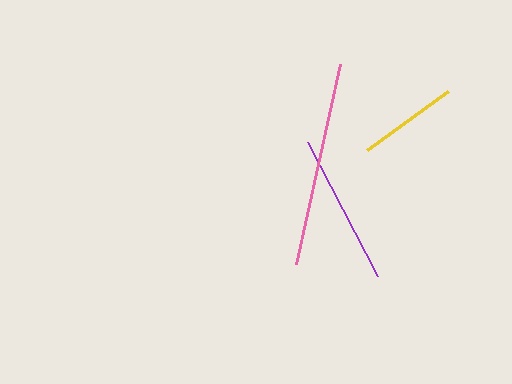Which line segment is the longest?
The pink line is the longest at approximately 204 pixels.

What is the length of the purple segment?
The purple segment is approximately 151 pixels long.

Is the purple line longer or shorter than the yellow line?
The purple line is longer than the yellow line.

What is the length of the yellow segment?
The yellow segment is approximately 101 pixels long.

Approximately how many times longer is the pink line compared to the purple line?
The pink line is approximately 1.4 times the length of the purple line.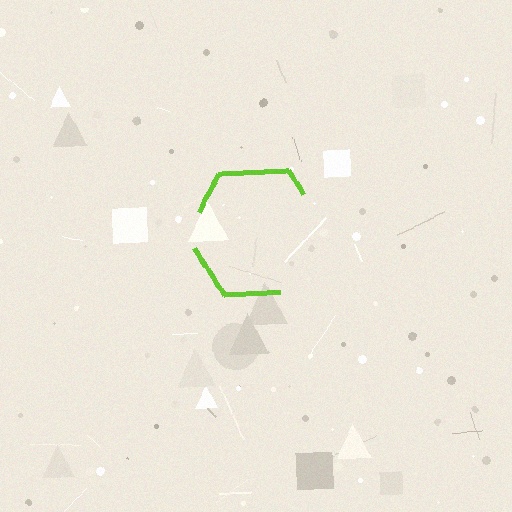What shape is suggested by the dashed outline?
The dashed outline suggests a hexagon.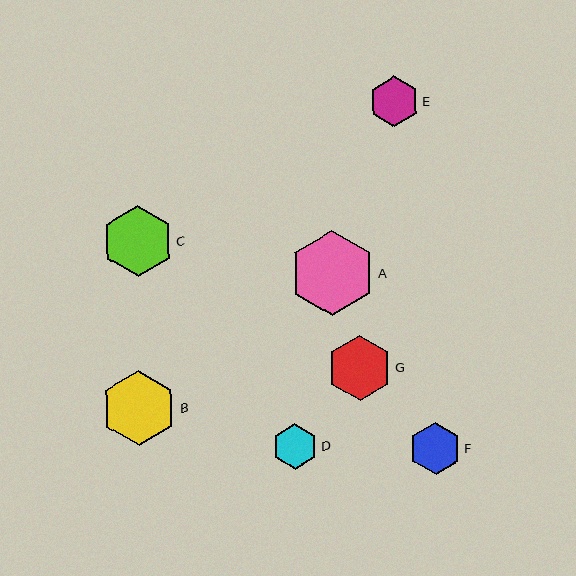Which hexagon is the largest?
Hexagon A is the largest with a size of approximately 85 pixels.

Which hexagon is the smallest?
Hexagon D is the smallest with a size of approximately 45 pixels.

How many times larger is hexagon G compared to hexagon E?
Hexagon G is approximately 1.3 times the size of hexagon E.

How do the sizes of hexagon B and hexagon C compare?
Hexagon B and hexagon C are approximately the same size.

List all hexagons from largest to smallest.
From largest to smallest: A, B, C, G, F, E, D.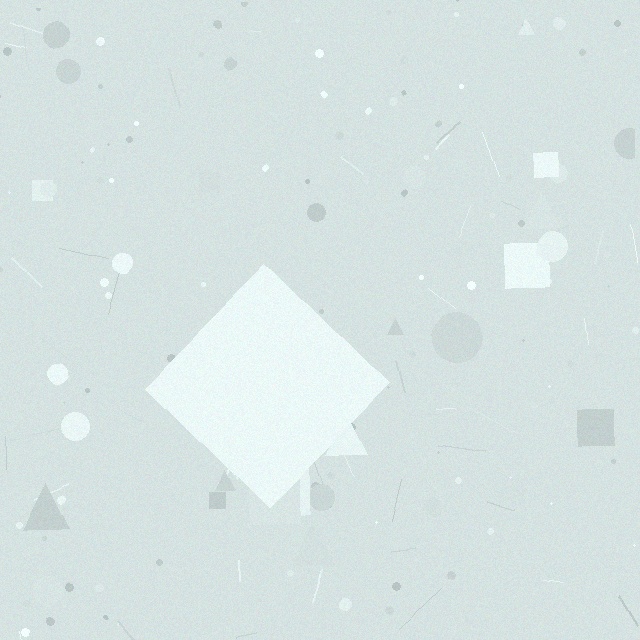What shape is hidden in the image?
A diamond is hidden in the image.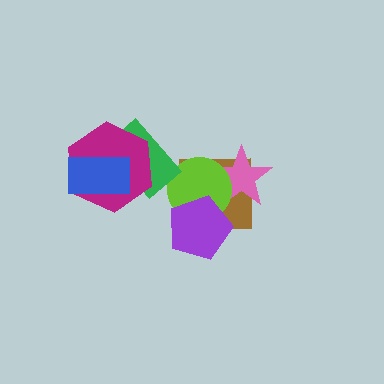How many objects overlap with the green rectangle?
2 objects overlap with the green rectangle.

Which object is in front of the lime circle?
The purple pentagon is in front of the lime circle.